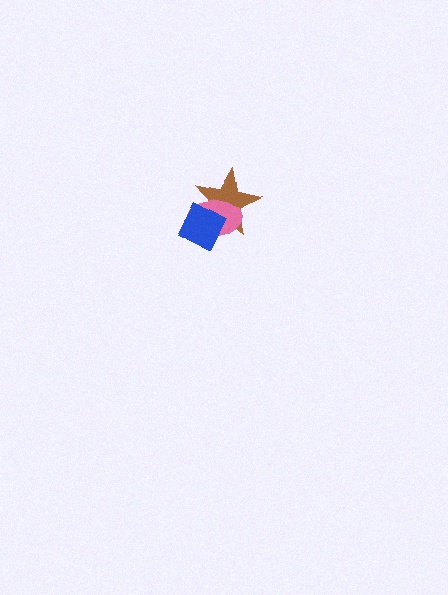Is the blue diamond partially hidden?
No, no other shape covers it.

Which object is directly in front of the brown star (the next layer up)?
The pink ellipse is directly in front of the brown star.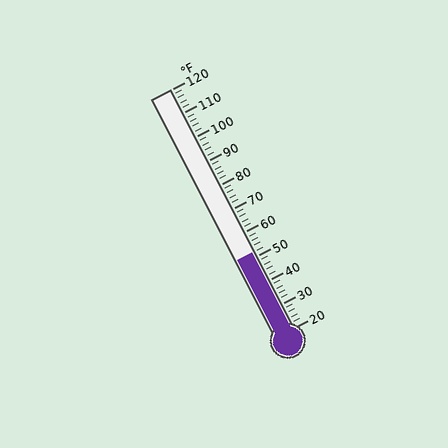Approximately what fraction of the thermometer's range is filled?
The thermometer is filled to approximately 30% of its range.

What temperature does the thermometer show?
The thermometer shows approximately 52°F.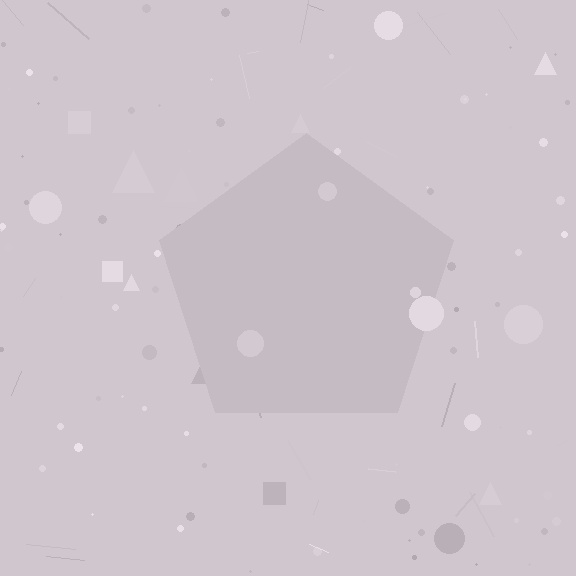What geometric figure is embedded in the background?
A pentagon is embedded in the background.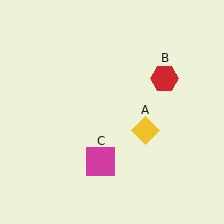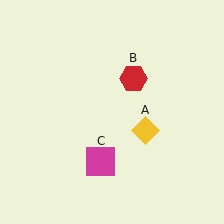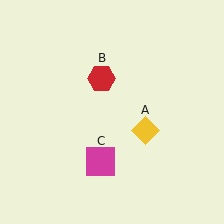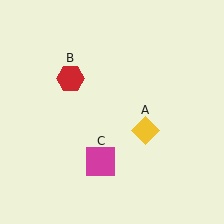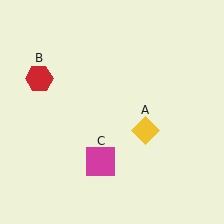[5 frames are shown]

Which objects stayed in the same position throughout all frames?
Yellow diamond (object A) and magenta square (object C) remained stationary.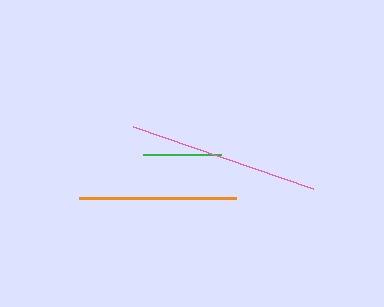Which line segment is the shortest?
The green line is the shortest at approximately 78 pixels.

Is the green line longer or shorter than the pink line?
The pink line is longer than the green line.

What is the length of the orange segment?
The orange segment is approximately 157 pixels long.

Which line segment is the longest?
The pink line is the longest at approximately 190 pixels.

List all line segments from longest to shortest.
From longest to shortest: pink, orange, green.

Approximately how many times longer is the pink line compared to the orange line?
The pink line is approximately 1.2 times the length of the orange line.